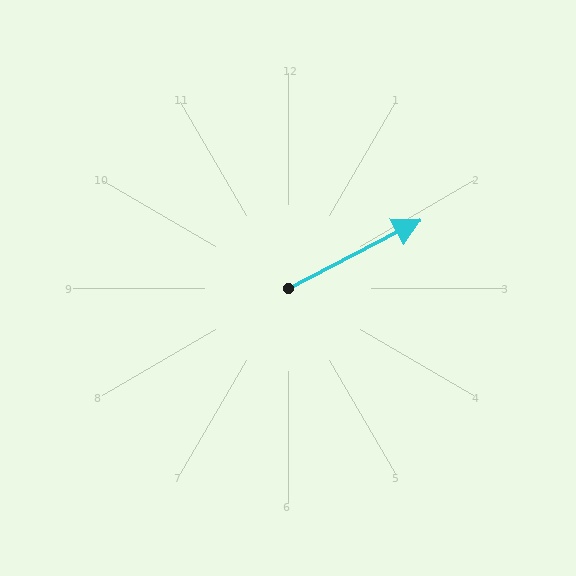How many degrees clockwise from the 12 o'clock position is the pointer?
Approximately 63 degrees.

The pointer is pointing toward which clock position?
Roughly 2 o'clock.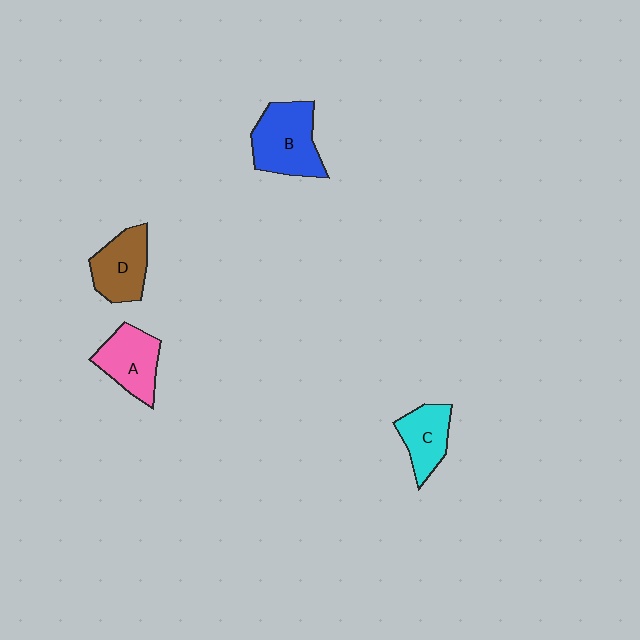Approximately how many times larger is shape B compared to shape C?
Approximately 1.5 times.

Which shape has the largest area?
Shape B (blue).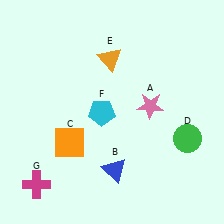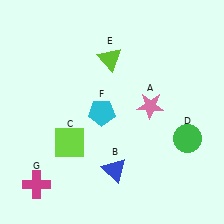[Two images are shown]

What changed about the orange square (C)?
In Image 1, C is orange. In Image 2, it changed to lime.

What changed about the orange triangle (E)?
In Image 1, E is orange. In Image 2, it changed to lime.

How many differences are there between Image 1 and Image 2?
There are 2 differences between the two images.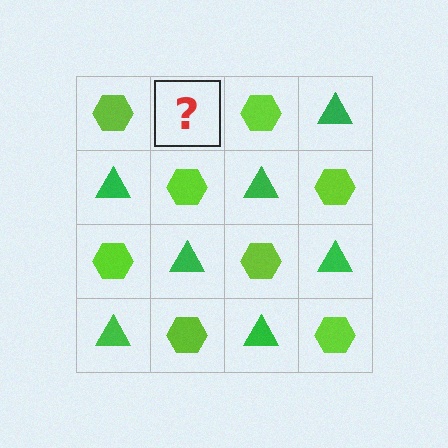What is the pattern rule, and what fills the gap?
The rule is that it alternates lime hexagon and green triangle in a checkerboard pattern. The gap should be filled with a green triangle.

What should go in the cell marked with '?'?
The missing cell should contain a green triangle.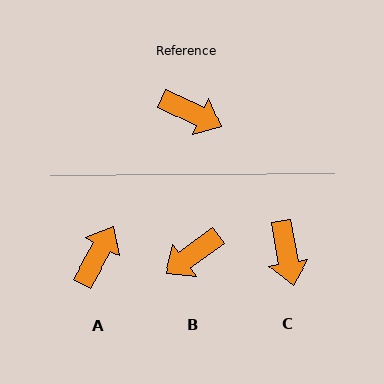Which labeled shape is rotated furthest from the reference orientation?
B, about 120 degrees away.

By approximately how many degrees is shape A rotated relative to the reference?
Approximately 85 degrees counter-clockwise.